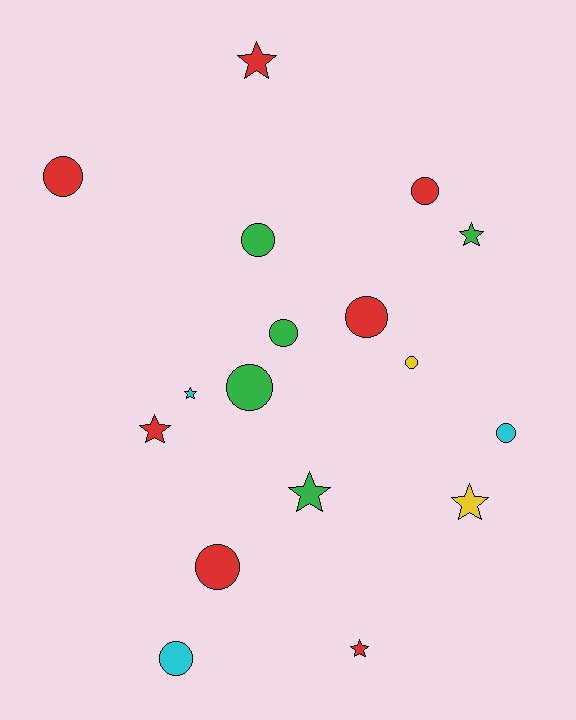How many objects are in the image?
There are 17 objects.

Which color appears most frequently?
Red, with 7 objects.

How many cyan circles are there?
There are 2 cyan circles.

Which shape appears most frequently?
Circle, with 10 objects.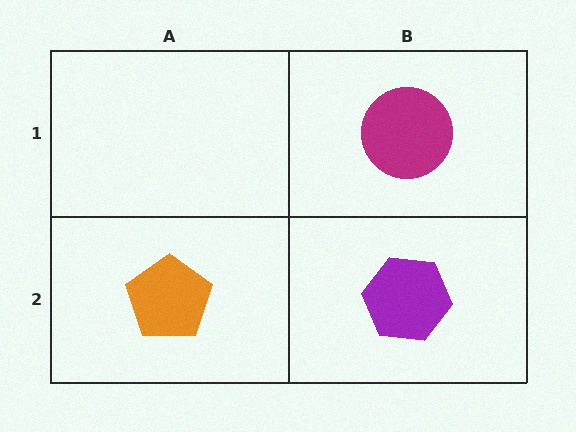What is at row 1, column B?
A magenta circle.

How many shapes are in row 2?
2 shapes.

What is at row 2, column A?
An orange pentagon.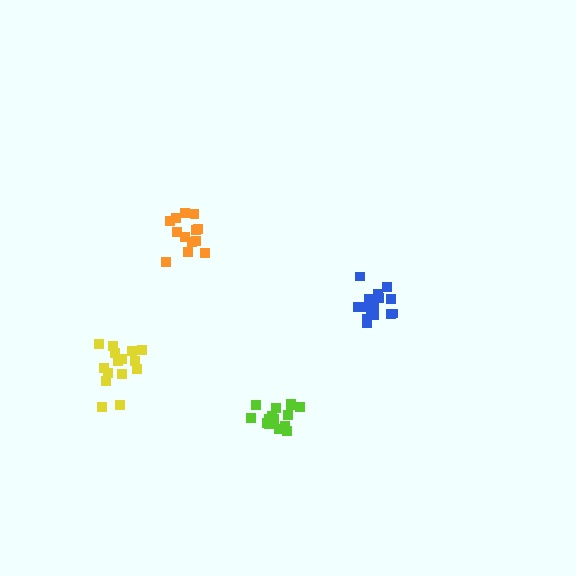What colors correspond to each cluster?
The clusters are colored: lime, orange, yellow, blue.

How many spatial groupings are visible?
There are 4 spatial groupings.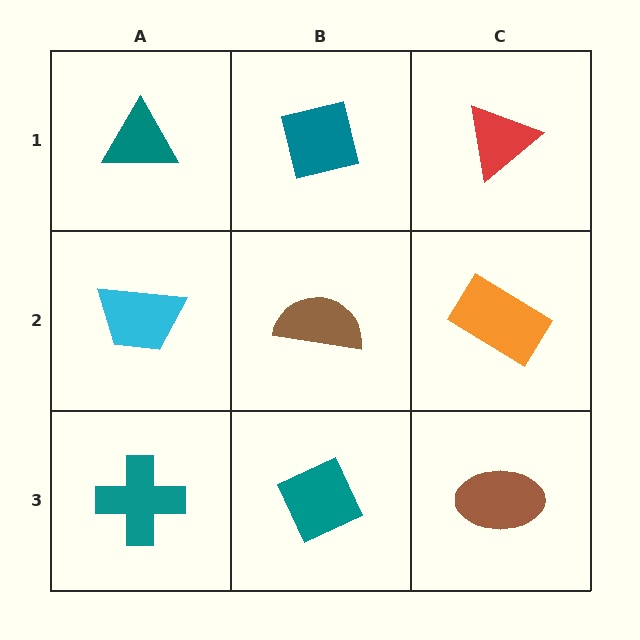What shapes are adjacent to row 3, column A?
A cyan trapezoid (row 2, column A), a teal diamond (row 3, column B).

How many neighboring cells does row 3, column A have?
2.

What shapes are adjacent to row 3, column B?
A brown semicircle (row 2, column B), a teal cross (row 3, column A), a brown ellipse (row 3, column C).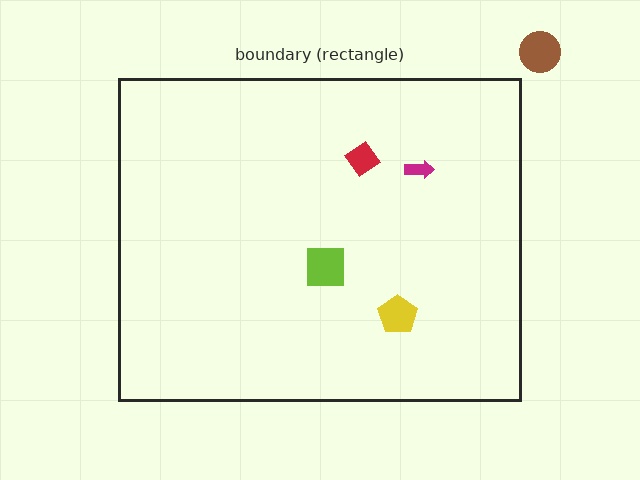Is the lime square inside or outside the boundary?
Inside.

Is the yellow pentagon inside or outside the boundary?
Inside.